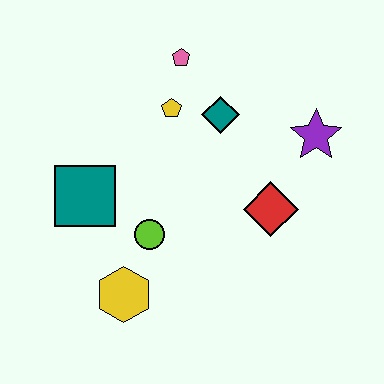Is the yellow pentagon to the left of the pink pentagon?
Yes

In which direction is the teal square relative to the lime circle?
The teal square is to the left of the lime circle.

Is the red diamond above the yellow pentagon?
No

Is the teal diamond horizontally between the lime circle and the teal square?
No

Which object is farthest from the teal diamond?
The yellow hexagon is farthest from the teal diamond.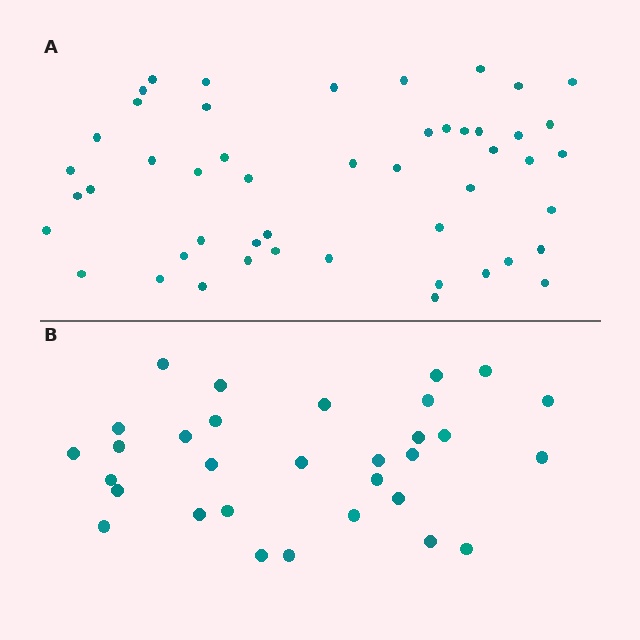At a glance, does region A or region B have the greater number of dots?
Region A (the top region) has more dots.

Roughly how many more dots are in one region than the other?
Region A has approximately 20 more dots than region B.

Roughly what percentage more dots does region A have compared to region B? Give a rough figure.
About 60% more.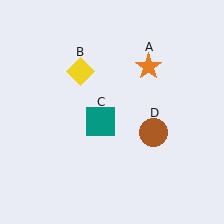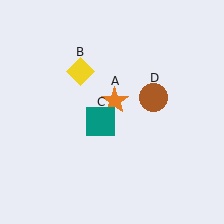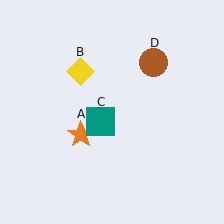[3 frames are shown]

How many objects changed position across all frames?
2 objects changed position: orange star (object A), brown circle (object D).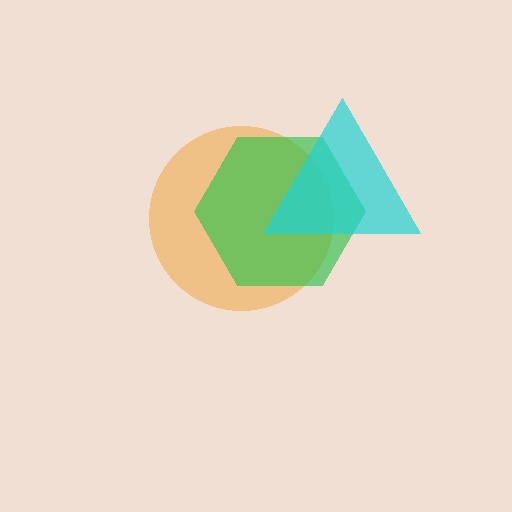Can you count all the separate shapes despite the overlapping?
Yes, there are 3 separate shapes.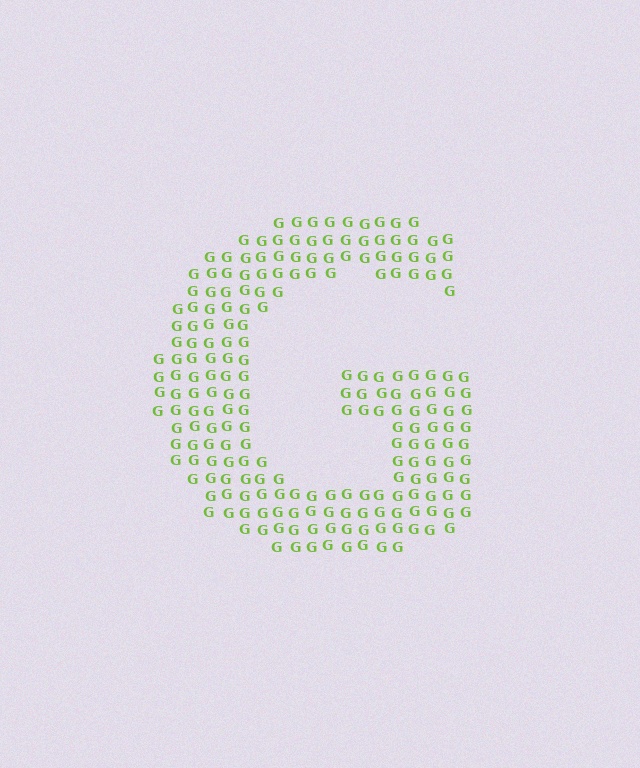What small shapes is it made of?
It is made of small letter G's.